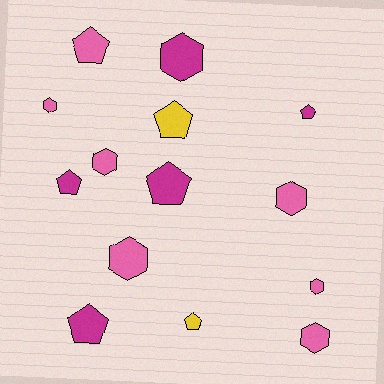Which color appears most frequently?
Pink, with 7 objects.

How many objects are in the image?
There are 14 objects.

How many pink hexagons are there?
There are 6 pink hexagons.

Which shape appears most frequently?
Hexagon, with 7 objects.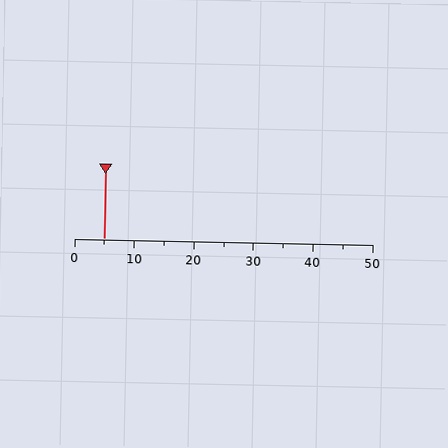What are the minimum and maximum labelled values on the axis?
The axis runs from 0 to 50.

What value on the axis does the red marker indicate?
The marker indicates approximately 5.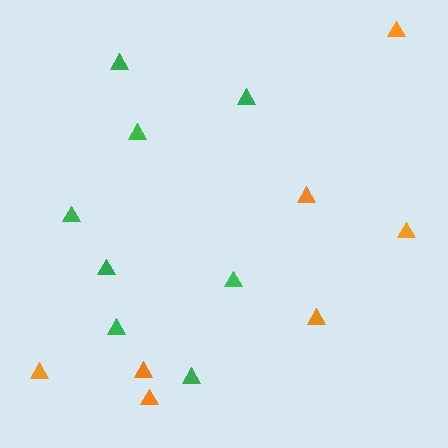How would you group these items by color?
There are 2 groups: one group of orange triangles (7) and one group of green triangles (8).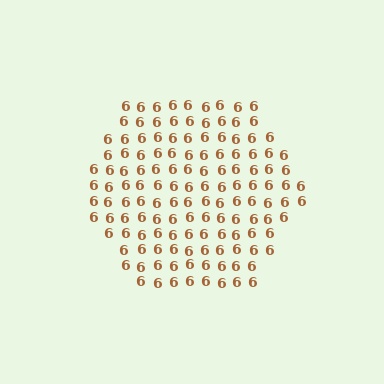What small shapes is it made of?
It is made of small digit 6's.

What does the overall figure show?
The overall figure shows a hexagon.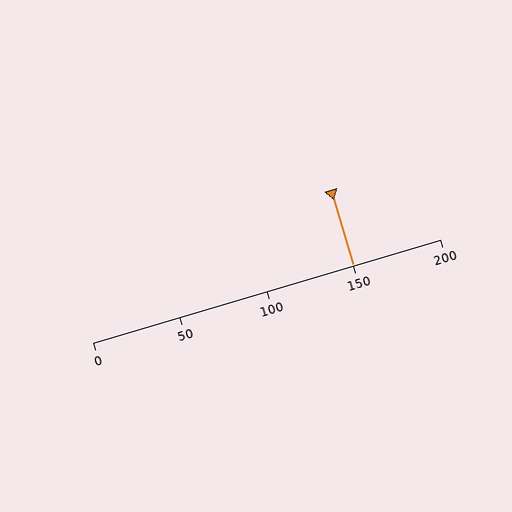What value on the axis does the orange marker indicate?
The marker indicates approximately 150.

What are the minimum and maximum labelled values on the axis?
The axis runs from 0 to 200.